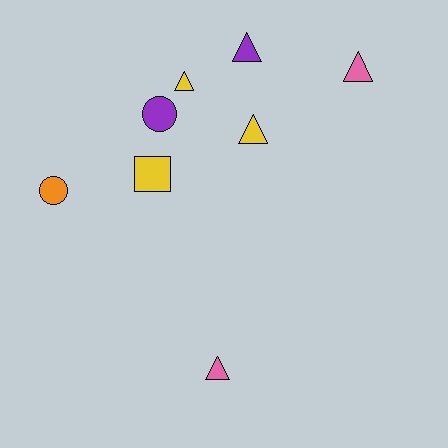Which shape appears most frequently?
Triangle, with 5 objects.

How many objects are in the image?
There are 8 objects.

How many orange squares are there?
There are no orange squares.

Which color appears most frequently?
Yellow, with 3 objects.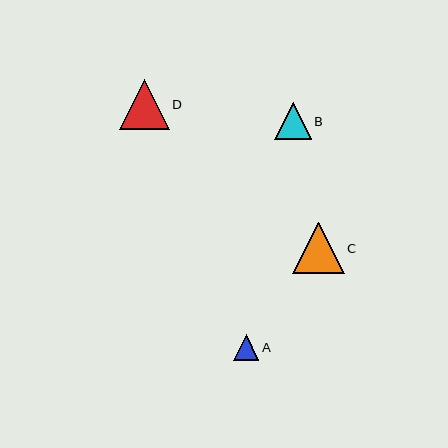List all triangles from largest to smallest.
From largest to smallest: C, D, B, A.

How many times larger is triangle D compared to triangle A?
Triangle D is approximately 2.0 times the size of triangle A.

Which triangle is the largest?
Triangle C is the largest with a size of approximately 52 pixels.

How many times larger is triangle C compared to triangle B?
Triangle C is approximately 1.4 times the size of triangle B.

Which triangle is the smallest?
Triangle A is the smallest with a size of approximately 25 pixels.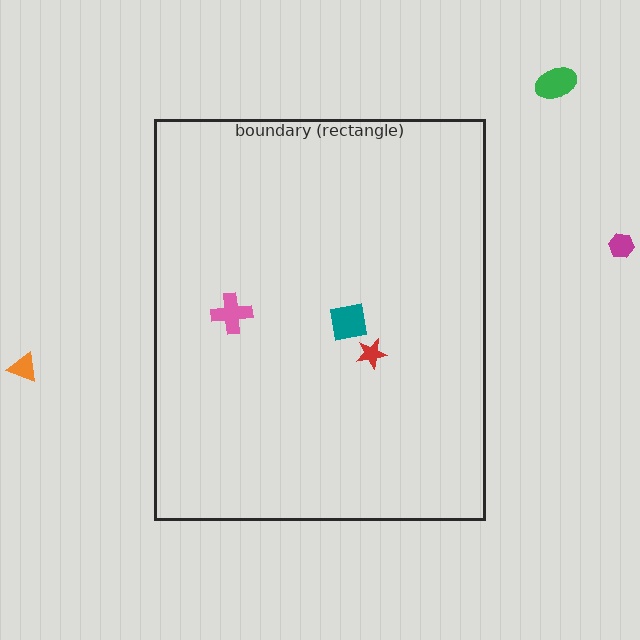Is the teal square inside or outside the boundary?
Inside.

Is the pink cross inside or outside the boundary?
Inside.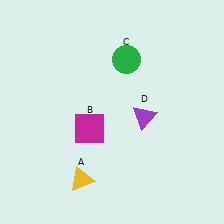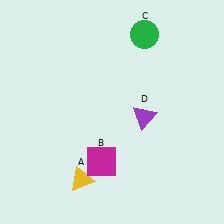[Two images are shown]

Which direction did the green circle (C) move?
The green circle (C) moved up.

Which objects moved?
The objects that moved are: the magenta square (B), the green circle (C).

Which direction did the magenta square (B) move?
The magenta square (B) moved down.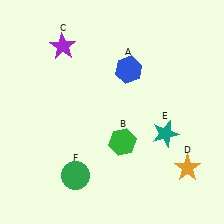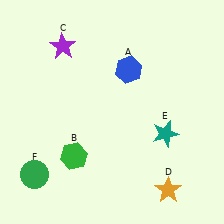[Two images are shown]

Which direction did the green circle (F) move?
The green circle (F) moved left.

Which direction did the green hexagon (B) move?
The green hexagon (B) moved left.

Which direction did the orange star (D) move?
The orange star (D) moved down.